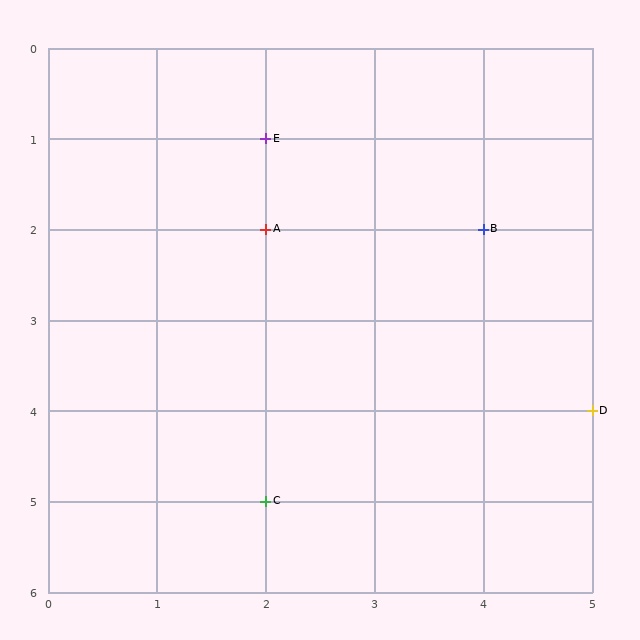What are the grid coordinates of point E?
Point E is at grid coordinates (2, 1).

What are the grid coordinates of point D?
Point D is at grid coordinates (5, 4).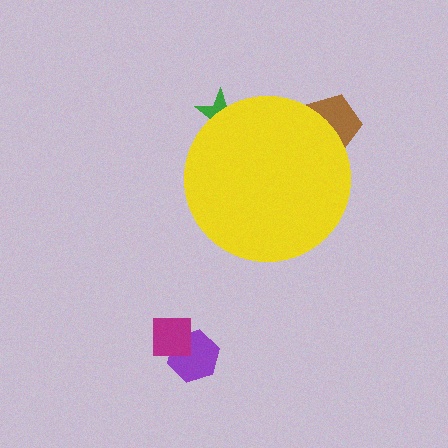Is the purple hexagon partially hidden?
No, the purple hexagon is fully visible.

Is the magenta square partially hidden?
No, the magenta square is fully visible.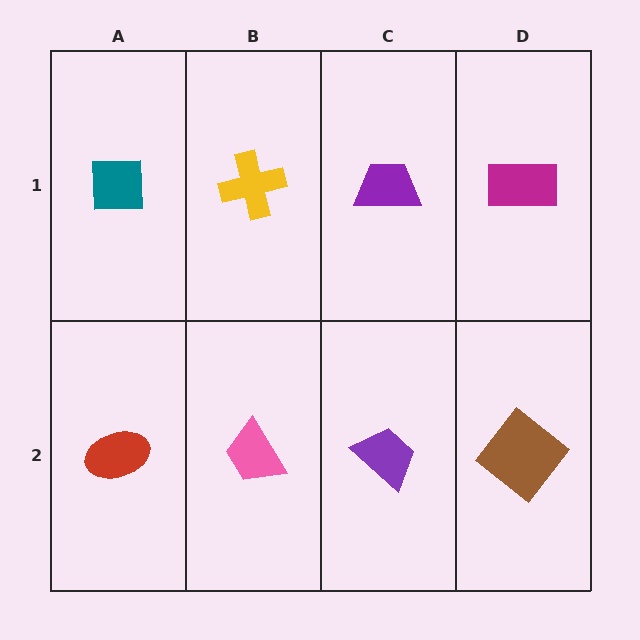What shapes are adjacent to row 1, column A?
A red ellipse (row 2, column A), a yellow cross (row 1, column B).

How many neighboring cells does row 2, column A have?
2.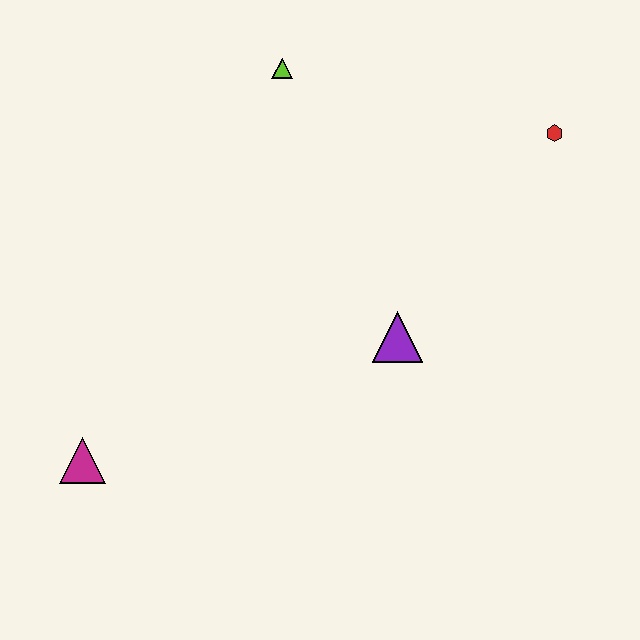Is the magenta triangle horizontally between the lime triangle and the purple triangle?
No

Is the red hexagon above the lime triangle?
No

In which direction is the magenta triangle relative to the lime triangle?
The magenta triangle is below the lime triangle.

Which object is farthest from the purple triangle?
The magenta triangle is farthest from the purple triangle.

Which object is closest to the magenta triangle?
The purple triangle is closest to the magenta triangle.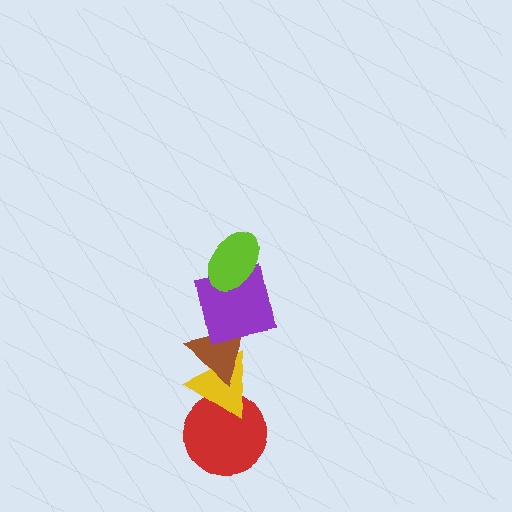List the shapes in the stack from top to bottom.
From top to bottom: the lime ellipse, the purple square, the brown triangle, the yellow triangle, the red circle.